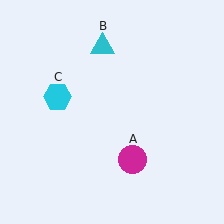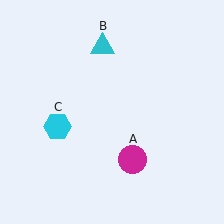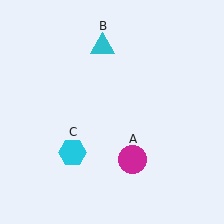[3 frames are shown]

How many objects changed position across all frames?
1 object changed position: cyan hexagon (object C).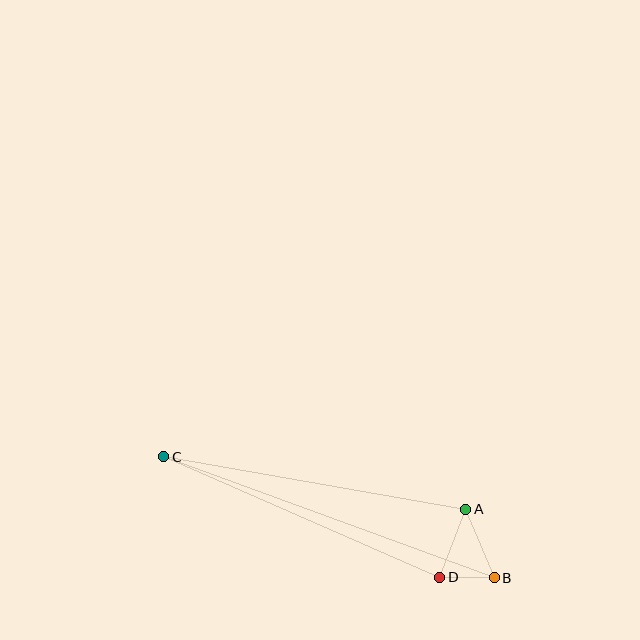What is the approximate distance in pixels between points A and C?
The distance between A and C is approximately 306 pixels.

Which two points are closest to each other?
Points B and D are closest to each other.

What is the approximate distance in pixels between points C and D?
The distance between C and D is approximately 301 pixels.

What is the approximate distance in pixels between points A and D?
The distance between A and D is approximately 73 pixels.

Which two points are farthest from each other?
Points B and C are farthest from each other.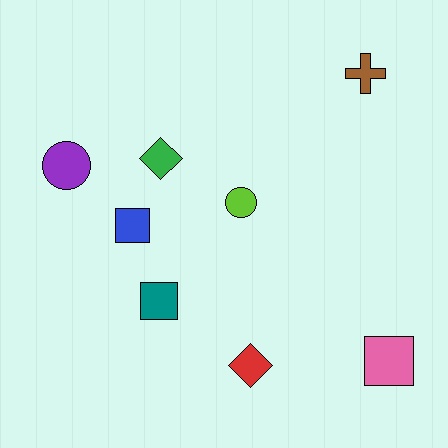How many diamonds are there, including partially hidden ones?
There are 2 diamonds.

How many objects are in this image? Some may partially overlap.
There are 8 objects.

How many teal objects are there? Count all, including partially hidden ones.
There is 1 teal object.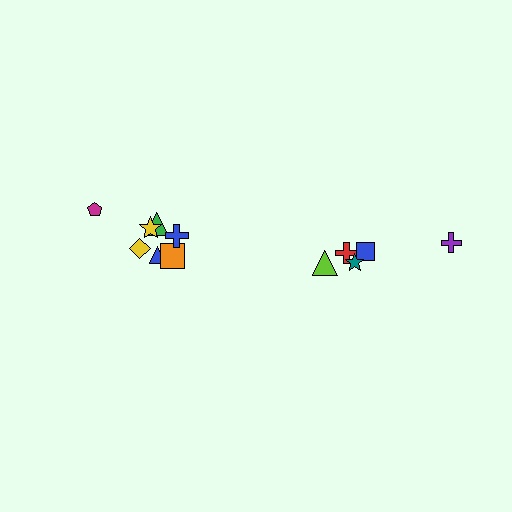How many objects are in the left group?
There are 7 objects.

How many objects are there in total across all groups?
There are 12 objects.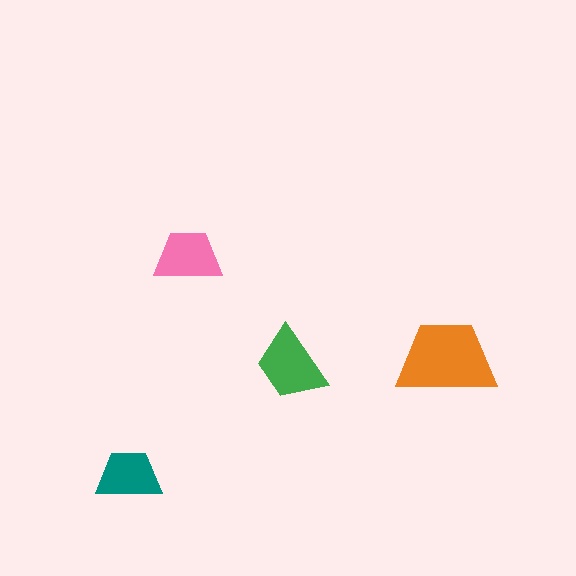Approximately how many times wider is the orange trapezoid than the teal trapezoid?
About 1.5 times wider.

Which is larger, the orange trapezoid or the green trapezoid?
The orange one.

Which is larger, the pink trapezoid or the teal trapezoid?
The pink one.